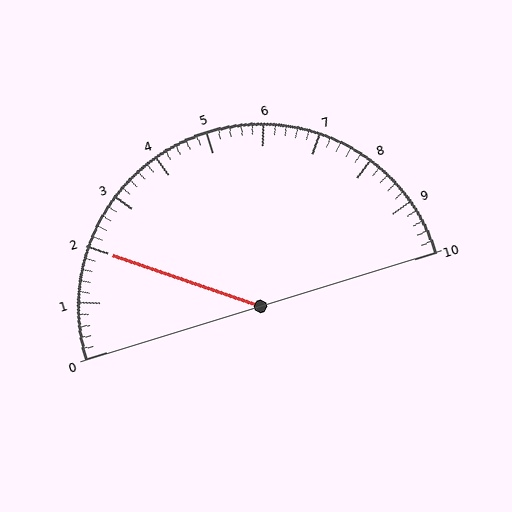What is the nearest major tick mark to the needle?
The nearest major tick mark is 2.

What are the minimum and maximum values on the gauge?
The gauge ranges from 0 to 10.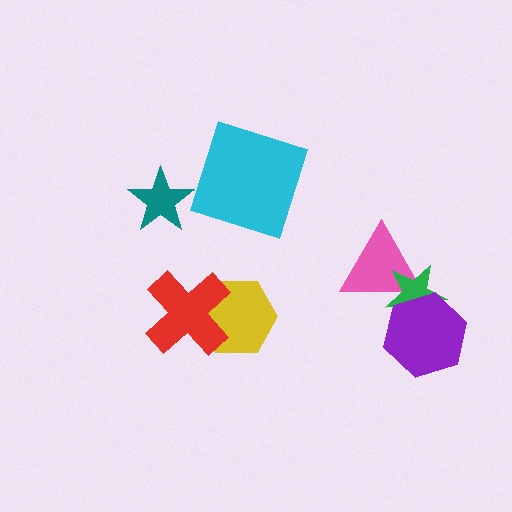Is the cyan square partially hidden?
No, no other shape covers it.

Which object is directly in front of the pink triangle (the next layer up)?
The green star is directly in front of the pink triangle.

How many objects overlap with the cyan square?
0 objects overlap with the cyan square.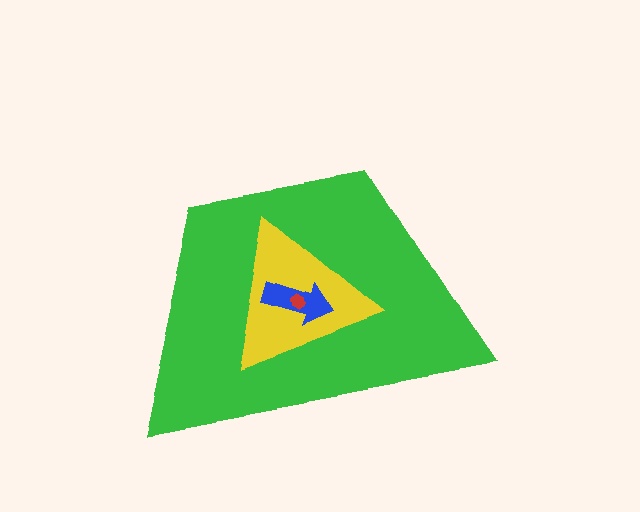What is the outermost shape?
The green trapezoid.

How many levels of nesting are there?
4.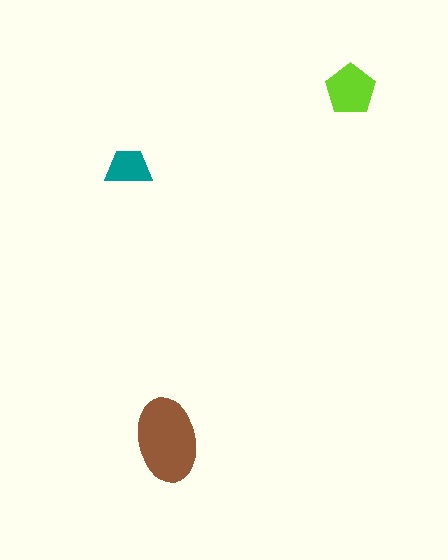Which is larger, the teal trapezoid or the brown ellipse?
The brown ellipse.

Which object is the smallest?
The teal trapezoid.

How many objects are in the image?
There are 3 objects in the image.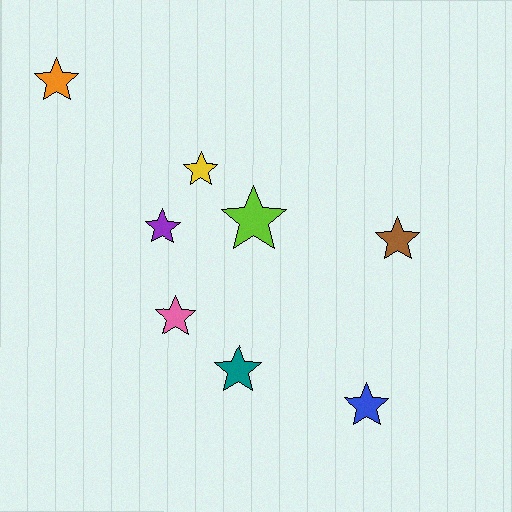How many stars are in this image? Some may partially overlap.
There are 8 stars.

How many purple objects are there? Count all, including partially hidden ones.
There is 1 purple object.